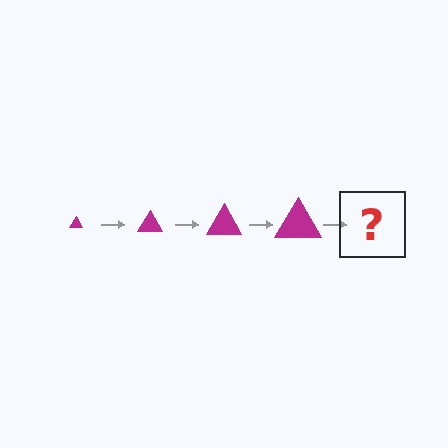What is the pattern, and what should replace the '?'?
The pattern is that the triangle gets progressively larger each step. The '?' should be a magenta triangle, larger than the previous one.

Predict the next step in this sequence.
The next step is a magenta triangle, larger than the previous one.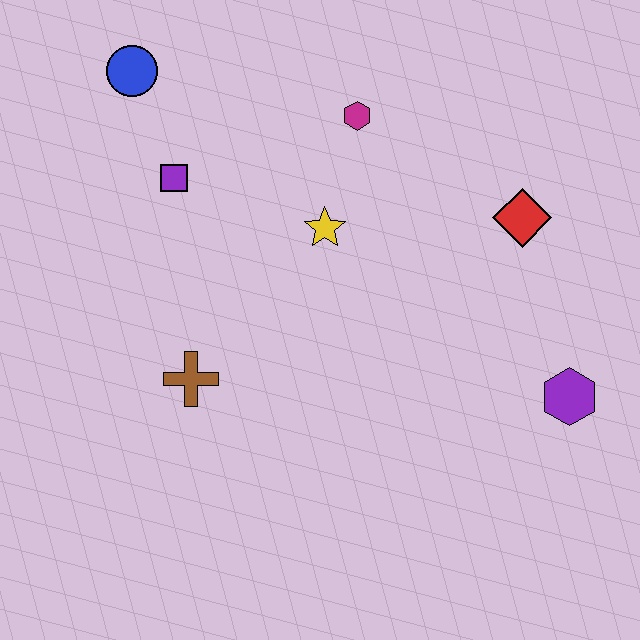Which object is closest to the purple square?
The blue circle is closest to the purple square.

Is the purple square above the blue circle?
No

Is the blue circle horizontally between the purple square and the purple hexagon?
No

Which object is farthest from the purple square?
The purple hexagon is farthest from the purple square.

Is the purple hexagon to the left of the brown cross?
No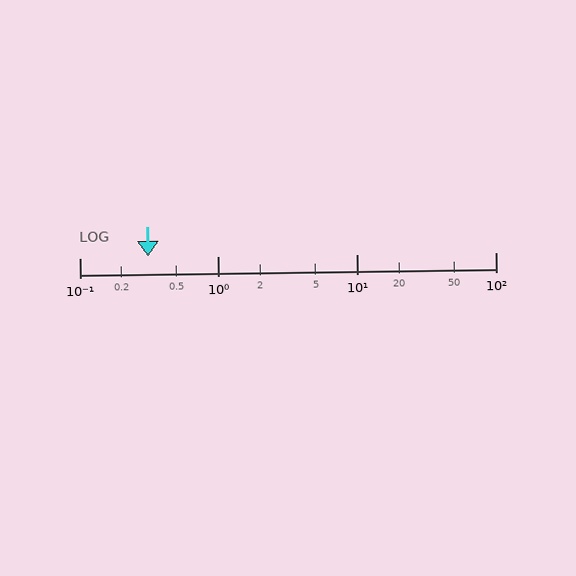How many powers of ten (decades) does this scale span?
The scale spans 3 decades, from 0.1 to 100.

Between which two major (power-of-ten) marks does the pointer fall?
The pointer is between 0.1 and 1.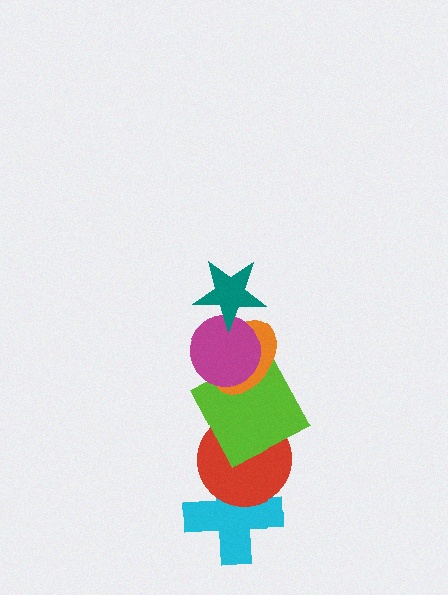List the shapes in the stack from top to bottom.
From top to bottom: the teal star, the magenta circle, the orange ellipse, the lime square, the red circle, the cyan cross.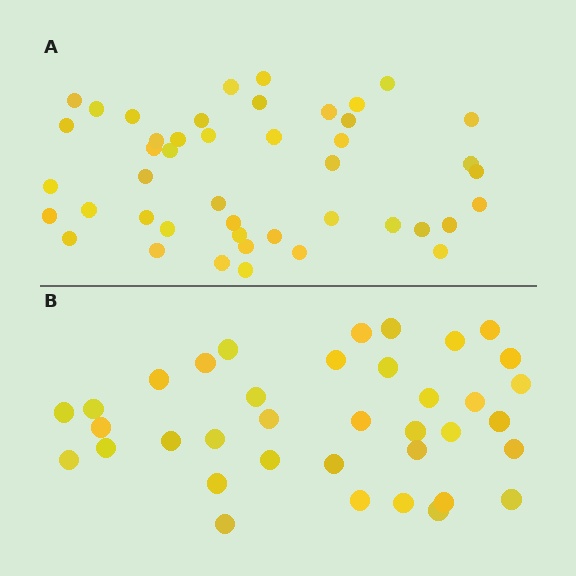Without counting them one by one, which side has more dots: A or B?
Region A (the top region) has more dots.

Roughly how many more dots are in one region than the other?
Region A has roughly 8 or so more dots than region B.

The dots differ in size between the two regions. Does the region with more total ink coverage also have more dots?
No. Region B has more total ink coverage because its dots are larger, but region A actually contains more individual dots. Total area can be misleading — the number of items is what matters here.